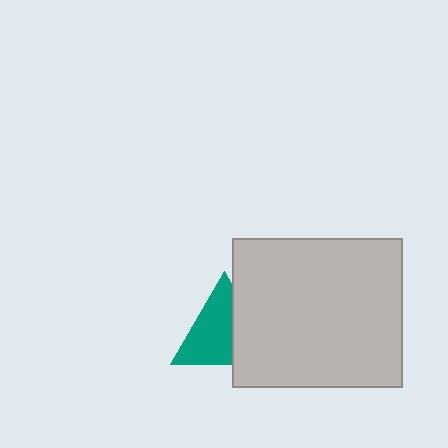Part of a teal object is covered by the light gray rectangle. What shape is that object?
It is a triangle.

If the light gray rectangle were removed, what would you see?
You would see the complete teal triangle.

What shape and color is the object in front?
The object in front is a light gray rectangle.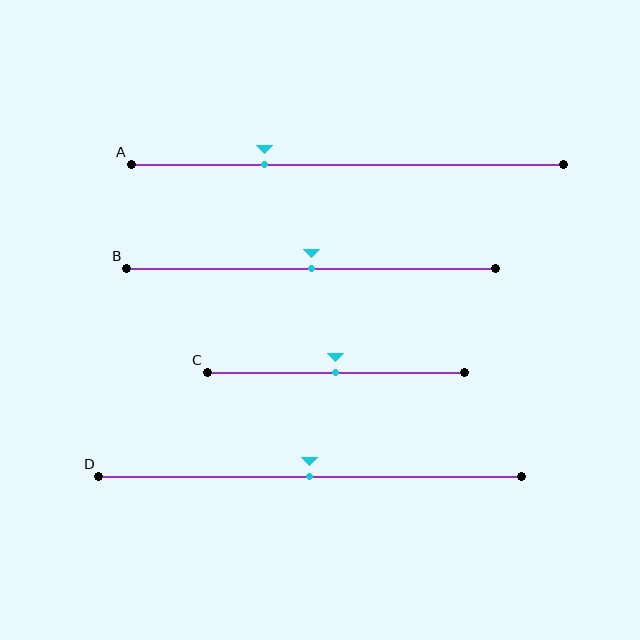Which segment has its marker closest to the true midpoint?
Segment B has its marker closest to the true midpoint.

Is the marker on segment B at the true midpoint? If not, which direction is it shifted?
Yes, the marker on segment B is at the true midpoint.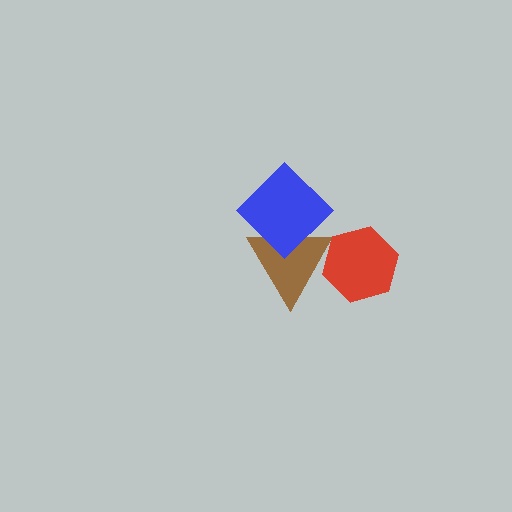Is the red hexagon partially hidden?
No, no other shape covers it.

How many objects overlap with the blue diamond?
1 object overlaps with the blue diamond.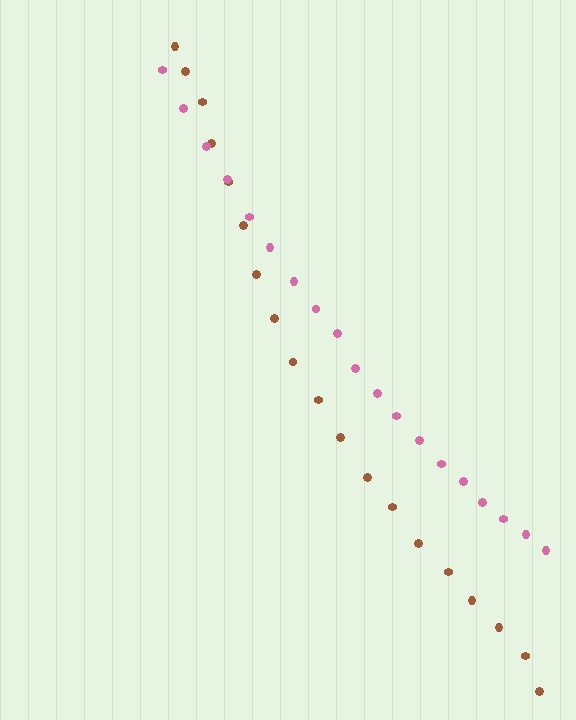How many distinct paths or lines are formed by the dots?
There are 2 distinct paths.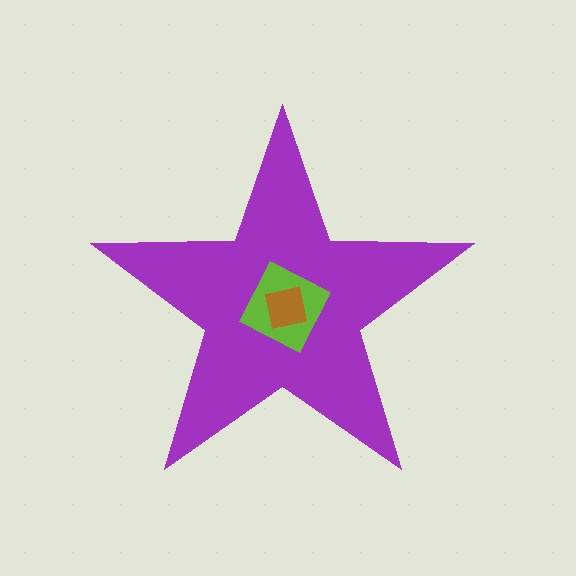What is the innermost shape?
The brown square.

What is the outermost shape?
The purple star.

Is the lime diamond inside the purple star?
Yes.